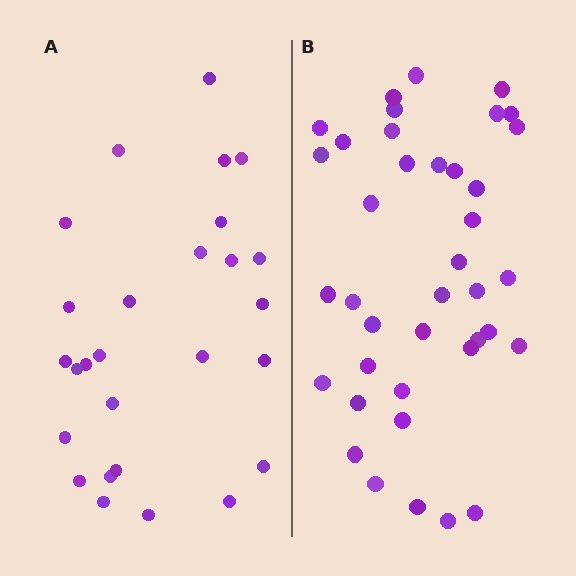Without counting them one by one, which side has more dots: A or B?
Region B (the right region) has more dots.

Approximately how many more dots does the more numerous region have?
Region B has roughly 12 or so more dots than region A.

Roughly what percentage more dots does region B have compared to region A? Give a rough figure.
About 45% more.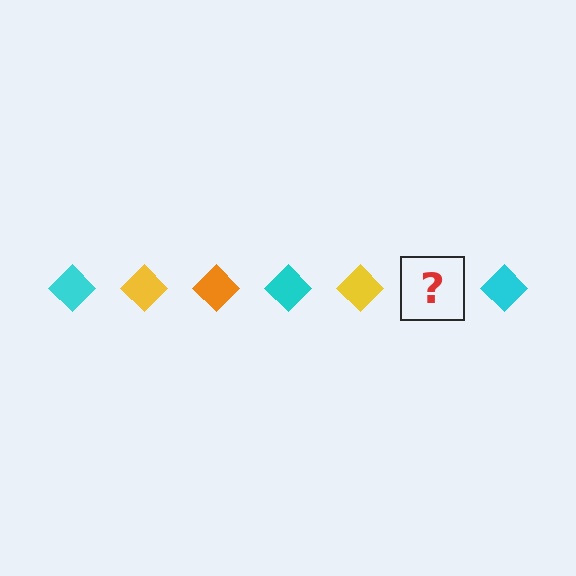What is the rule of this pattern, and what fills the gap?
The rule is that the pattern cycles through cyan, yellow, orange diamonds. The gap should be filled with an orange diamond.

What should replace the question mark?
The question mark should be replaced with an orange diamond.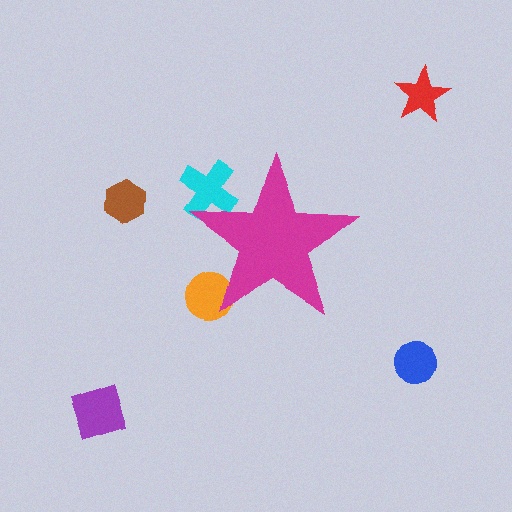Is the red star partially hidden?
No, the red star is fully visible.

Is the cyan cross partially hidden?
Yes, the cyan cross is partially hidden behind the magenta star.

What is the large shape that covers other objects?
A magenta star.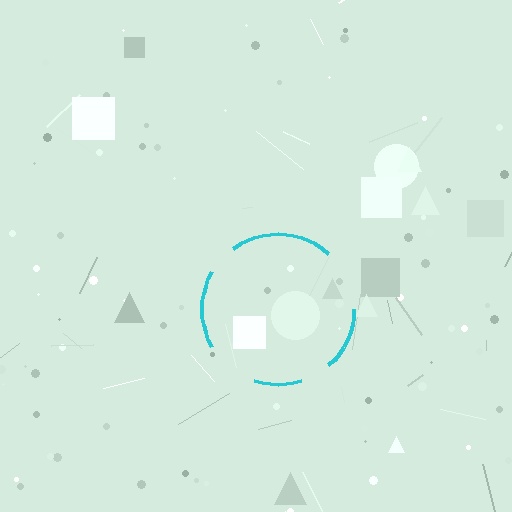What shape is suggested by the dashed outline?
The dashed outline suggests a circle.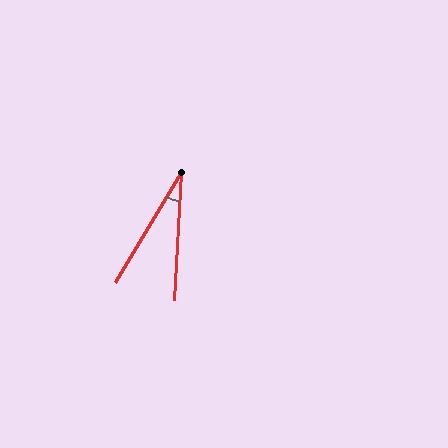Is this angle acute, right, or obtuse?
It is acute.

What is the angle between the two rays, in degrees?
Approximately 28 degrees.